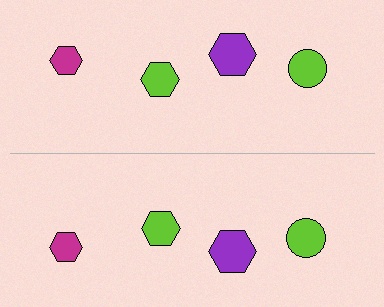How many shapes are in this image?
There are 8 shapes in this image.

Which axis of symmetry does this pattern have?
The pattern has a horizontal axis of symmetry running through the center of the image.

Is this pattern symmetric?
Yes, this pattern has bilateral (reflection) symmetry.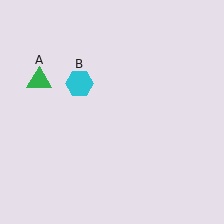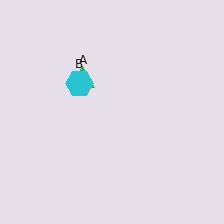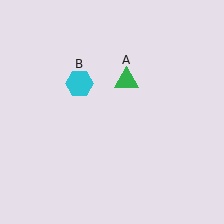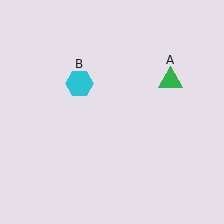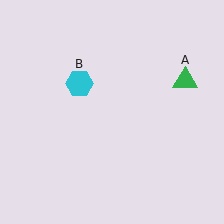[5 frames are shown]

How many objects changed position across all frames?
1 object changed position: green triangle (object A).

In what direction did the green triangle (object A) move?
The green triangle (object A) moved right.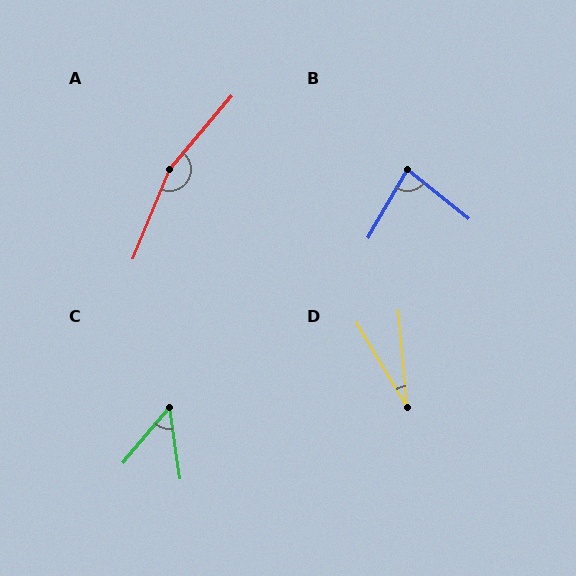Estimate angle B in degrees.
Approximately 81 degrees.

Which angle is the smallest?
D, at approximately 26 degrees.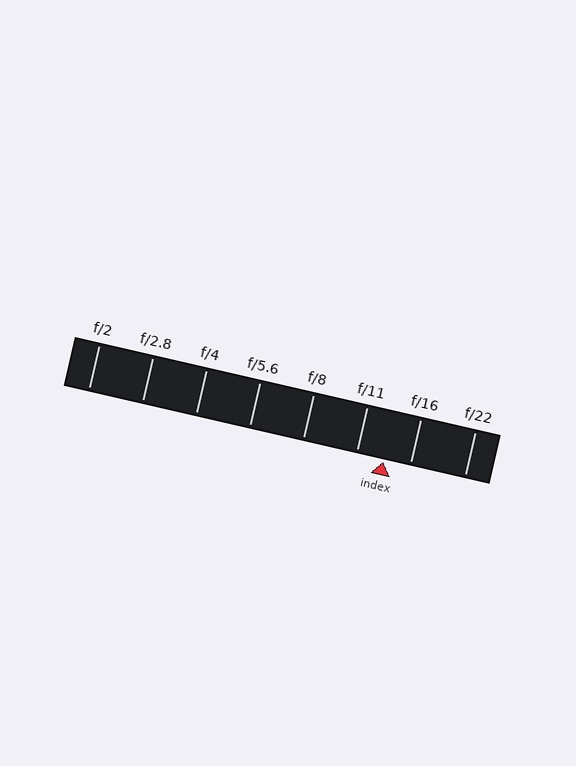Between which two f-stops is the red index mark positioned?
The index mark is between f/11 and f/16.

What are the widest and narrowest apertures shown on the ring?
The widest aperture shown is f/2 and the narrowest is f/22.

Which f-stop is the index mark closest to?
The index mark is closest to f/16.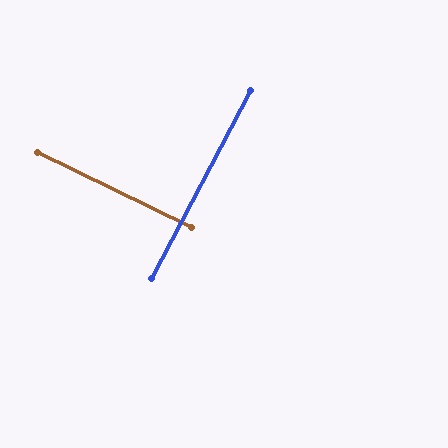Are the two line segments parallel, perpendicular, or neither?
Perpendicular — they meet at approximately 88°.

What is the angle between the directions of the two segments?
Approximately 88 degrees.